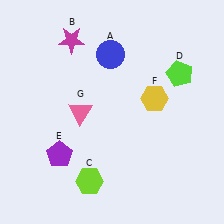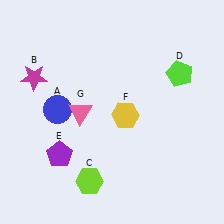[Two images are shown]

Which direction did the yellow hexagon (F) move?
The yellow hexagon (F) moved left.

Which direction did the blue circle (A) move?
The blue circle (A) moved down.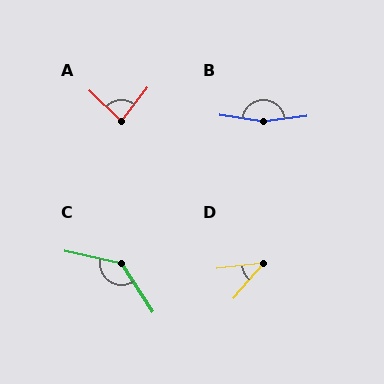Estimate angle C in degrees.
Approximately 135 degrees.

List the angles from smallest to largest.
D (42°), A (82°), C (135°), B (164°).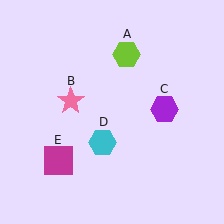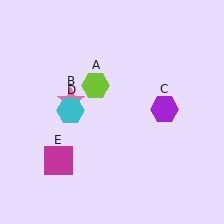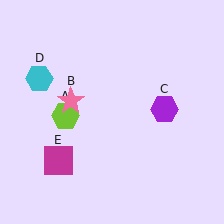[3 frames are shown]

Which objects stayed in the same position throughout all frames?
Pink star (object B) and purple hexagon (object C) and magenta square (object E) remained stationary.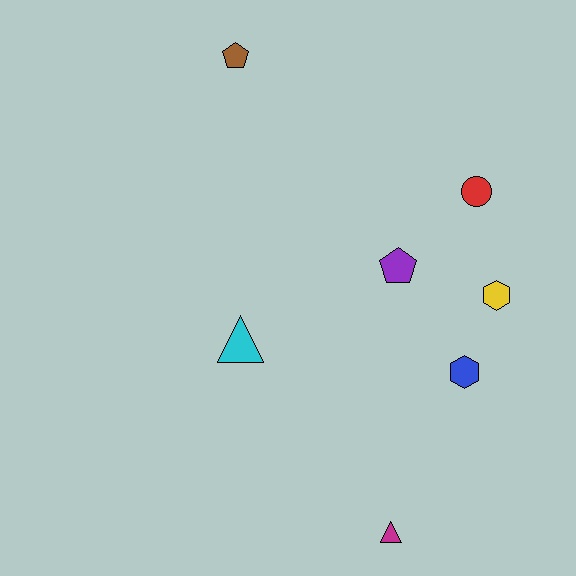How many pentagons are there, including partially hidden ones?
There are 2 pentagons.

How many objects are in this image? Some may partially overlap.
There are 7 objects.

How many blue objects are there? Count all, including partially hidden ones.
There is 1 blue object.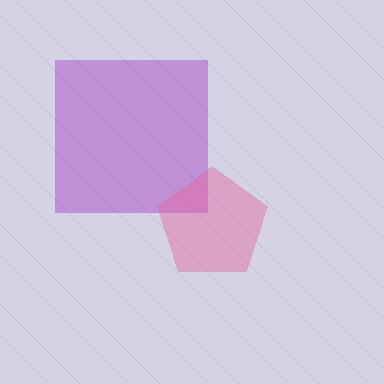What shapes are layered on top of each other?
The layered shapes are: a purple square, a pink pentagon.